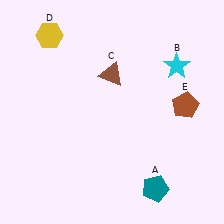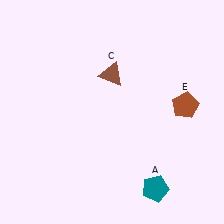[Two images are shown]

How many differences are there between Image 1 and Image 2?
There are 2 differences between the two images.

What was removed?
The yellow hexagon (D), the cyan star (B) were removed in Image 2.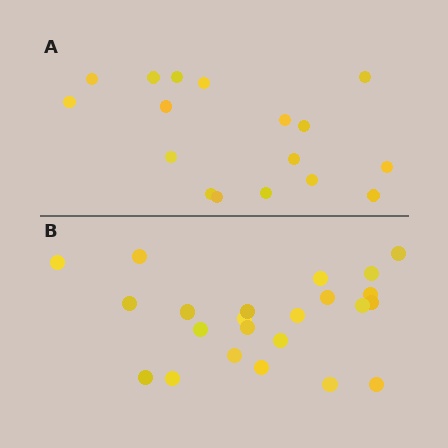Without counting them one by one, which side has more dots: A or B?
Region B (the bottom region) has more dots.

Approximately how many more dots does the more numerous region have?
Region B has about 6 more dots than region A.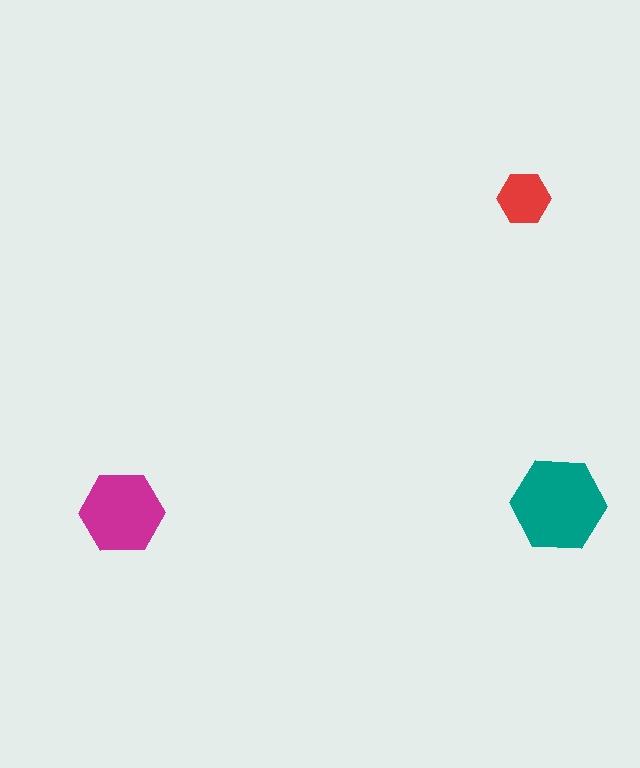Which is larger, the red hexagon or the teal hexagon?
The teal one.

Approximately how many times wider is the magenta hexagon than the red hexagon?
About 1.5 times wider.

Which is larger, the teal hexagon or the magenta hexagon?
The teal one.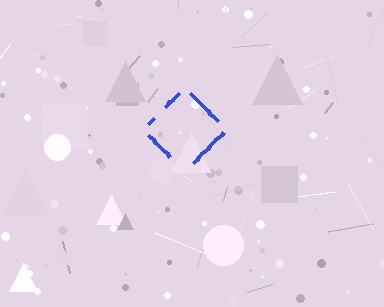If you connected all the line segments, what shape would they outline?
They would outline a diamond.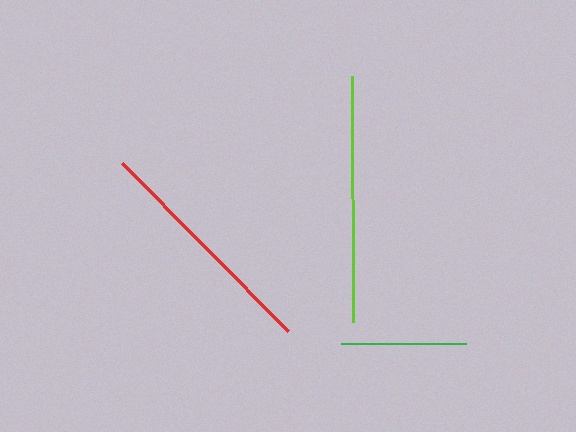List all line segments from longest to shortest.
From longest to shortest: lime, red, green.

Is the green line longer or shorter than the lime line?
The lime line is longer than the green line.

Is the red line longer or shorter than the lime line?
The lime line is longer than the red line.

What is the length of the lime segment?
The lime segment is approximately 246 pixels long.